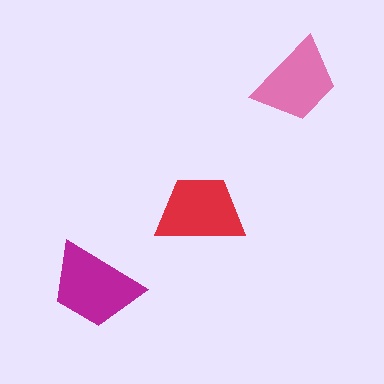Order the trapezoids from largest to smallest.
the magenta one, the red one, the pink one.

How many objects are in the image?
There are 3 objects in the image.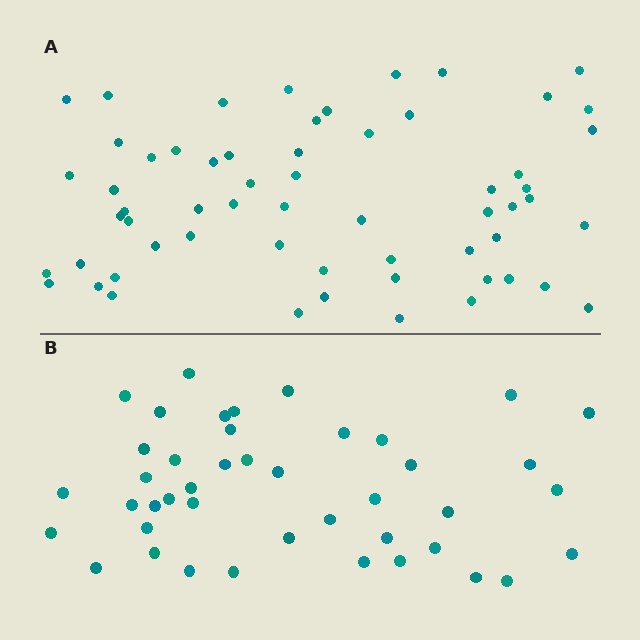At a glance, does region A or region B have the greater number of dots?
Region A (the top region) has more dots.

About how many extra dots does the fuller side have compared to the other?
Region A has approximately 15 more dots than region B.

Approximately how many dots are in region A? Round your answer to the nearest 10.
About 60 dots.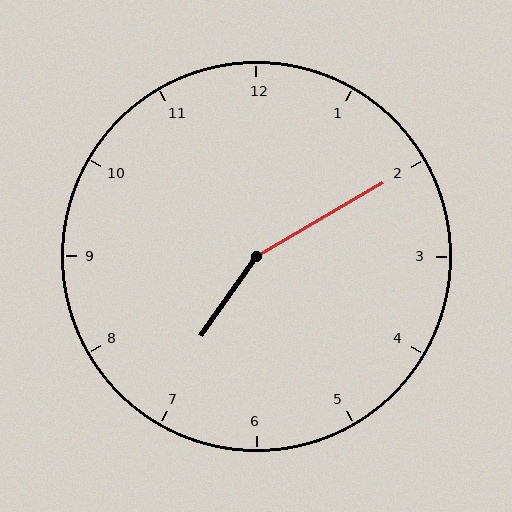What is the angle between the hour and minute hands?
Approximately 155 degrees.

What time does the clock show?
7:10.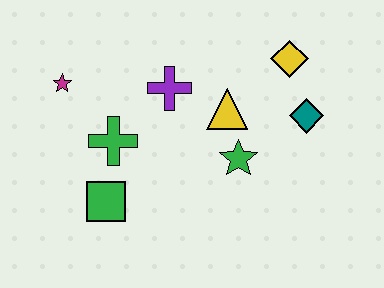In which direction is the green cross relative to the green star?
The green cross is to the left of the green star.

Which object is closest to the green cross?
The green square is closest to the green cross.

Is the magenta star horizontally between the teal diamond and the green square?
No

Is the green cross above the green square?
Yes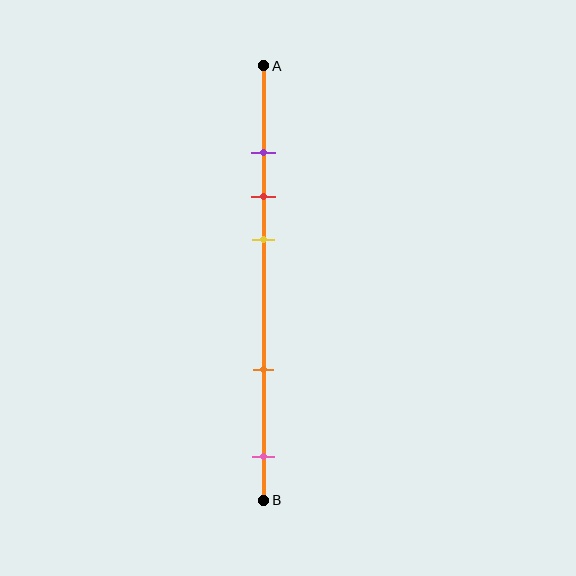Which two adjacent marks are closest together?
The purple and red marks are the closest adjacent pair.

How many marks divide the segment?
There are 5 marks dividing the segment.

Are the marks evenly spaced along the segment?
No, the marks are not evenly spaced.